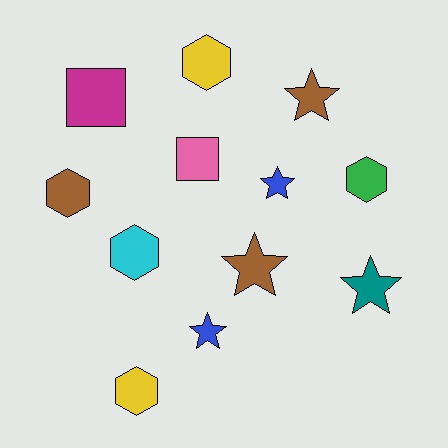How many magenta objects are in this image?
There is 1 magenta object.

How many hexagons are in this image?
There are 5 hexagons.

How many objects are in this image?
There are 12 objects.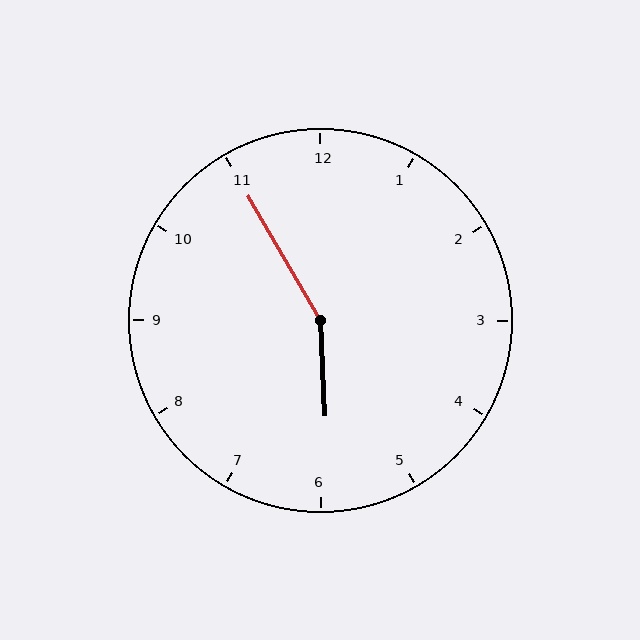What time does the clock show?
5:55.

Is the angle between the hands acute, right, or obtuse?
It is obtuse.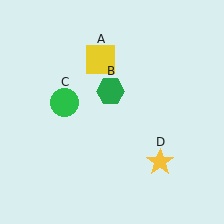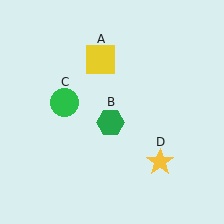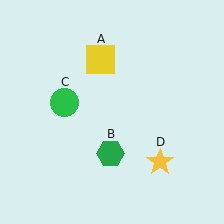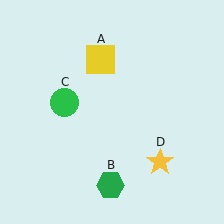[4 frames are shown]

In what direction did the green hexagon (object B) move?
The green hexagon (object B) moved down.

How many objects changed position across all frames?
1 object changed position: green hexagon (object B).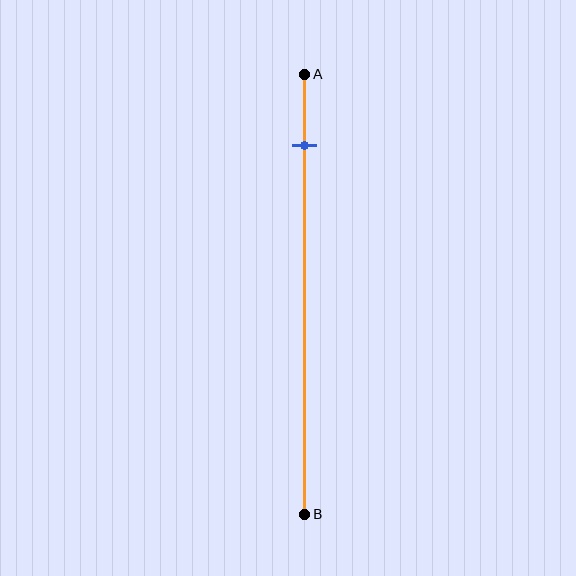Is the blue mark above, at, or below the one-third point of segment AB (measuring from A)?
The blue mark is above the one-third point of segment AB.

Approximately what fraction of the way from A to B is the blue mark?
The blue mark is approximately 15% of the way from A to B.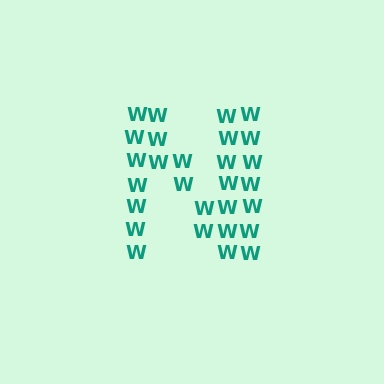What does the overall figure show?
The overall figure shows the letter N.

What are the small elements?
The small elements are letter W's.